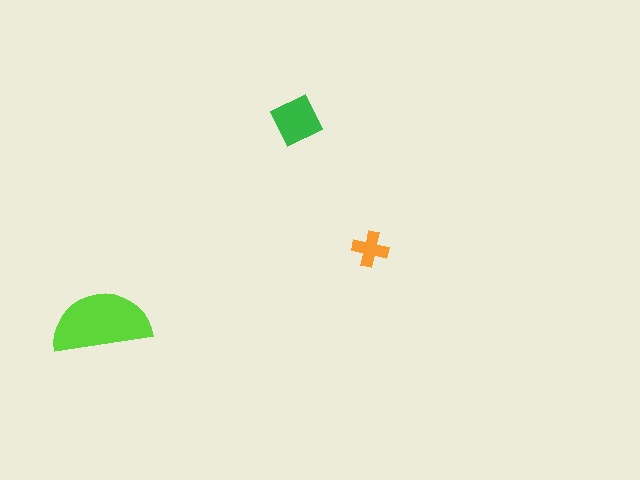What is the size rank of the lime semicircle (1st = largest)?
1st.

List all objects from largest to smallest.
The lime semicircle, the green square, the orange cross.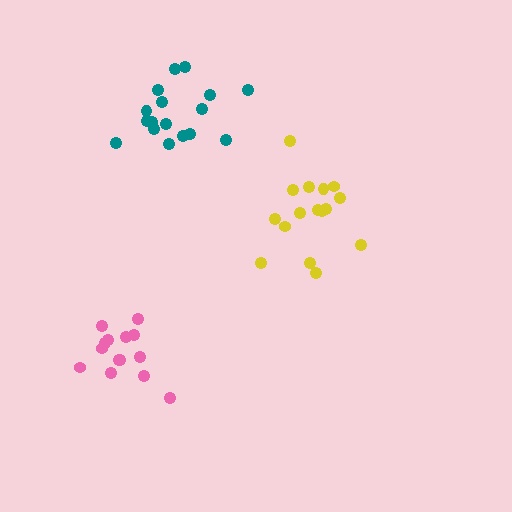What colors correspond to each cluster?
The clusters are colored: yellow, pink, teal.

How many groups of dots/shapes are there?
There are 3 groups.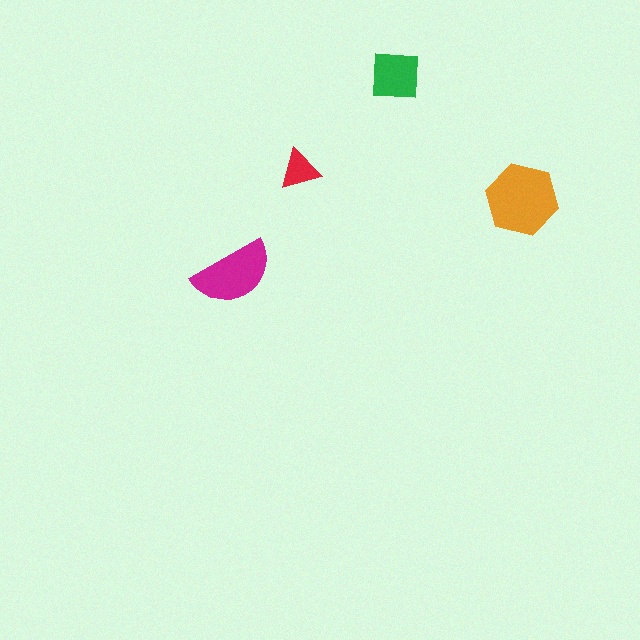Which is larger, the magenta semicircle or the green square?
The magenta semicircle.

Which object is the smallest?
The red triangle.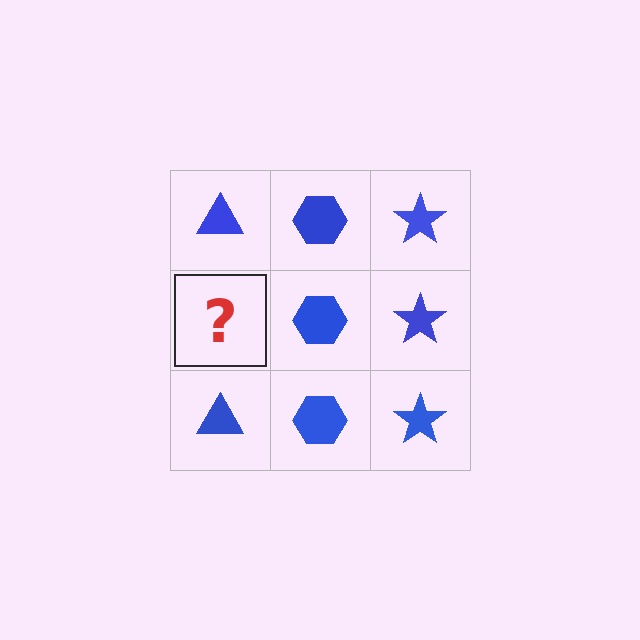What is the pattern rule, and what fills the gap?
The rule is that each column has a consistent shape. The gap should be filled with a blue triangle.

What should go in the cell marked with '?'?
The missing cell should contain a blue triangle.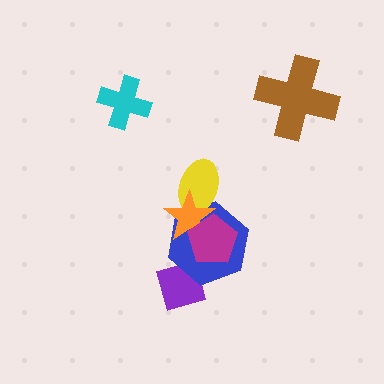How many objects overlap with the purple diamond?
1 object overlaps with the purple diamond.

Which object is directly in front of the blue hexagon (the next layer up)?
The yellow ellipse is directly in front of the blue hexagon.